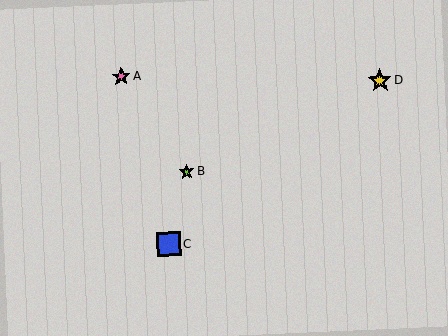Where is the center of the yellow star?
The center of the yellow star is at (380, 81).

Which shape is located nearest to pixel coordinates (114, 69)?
The pink star (labeled A) at (121, 77) is nearest to that location.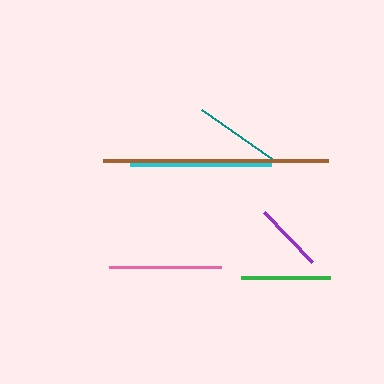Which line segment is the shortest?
The purple line is the shortest at approximately 69 pixels.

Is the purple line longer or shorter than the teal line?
The teal line is longer than the purple line.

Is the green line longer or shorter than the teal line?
The green line is longer than the teal line.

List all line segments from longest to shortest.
From longest to shortest: brown, cyan, pink, green, teal, purple.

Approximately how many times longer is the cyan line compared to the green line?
The cyan line is approximately 1.6 times the length of the green line.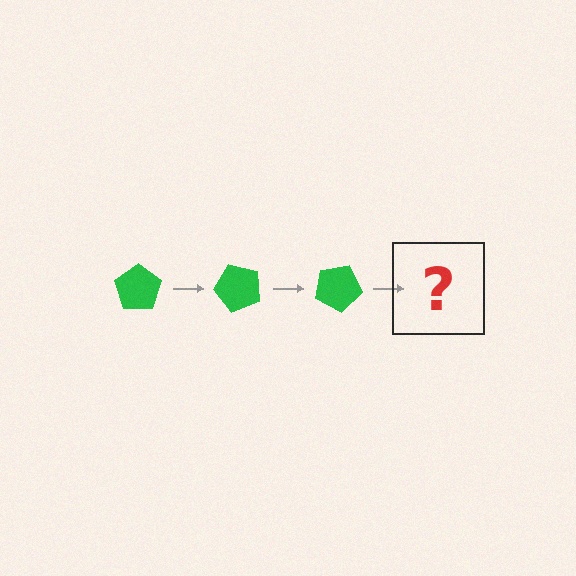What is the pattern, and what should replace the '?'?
The pattern is that the pentagon rotates 50 degrees each step. The '?' should be a green pentagon rotated 150 degrees.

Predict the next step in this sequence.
The next step is a green pentagon rotated 150 degrees.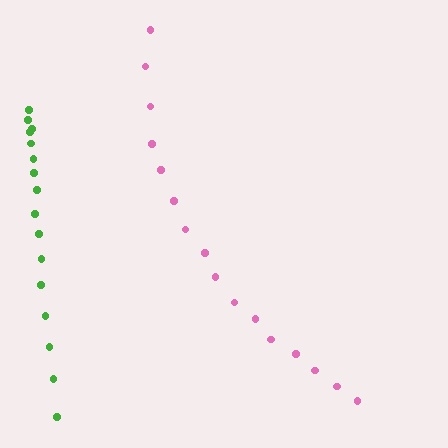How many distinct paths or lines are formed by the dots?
There are 2 distinct paths.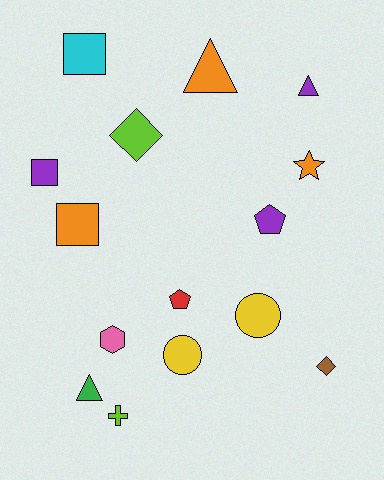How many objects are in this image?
There are 15 objects.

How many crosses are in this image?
There is 1 cross.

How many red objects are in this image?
There is 1 red object.